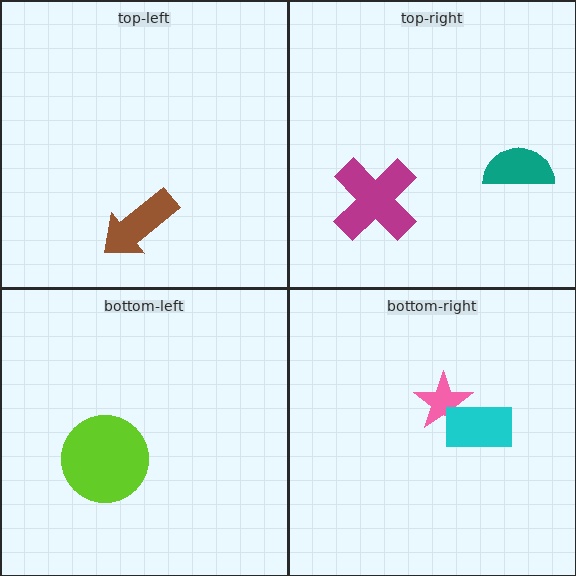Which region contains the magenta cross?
The top-right region.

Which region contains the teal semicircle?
The top-right region.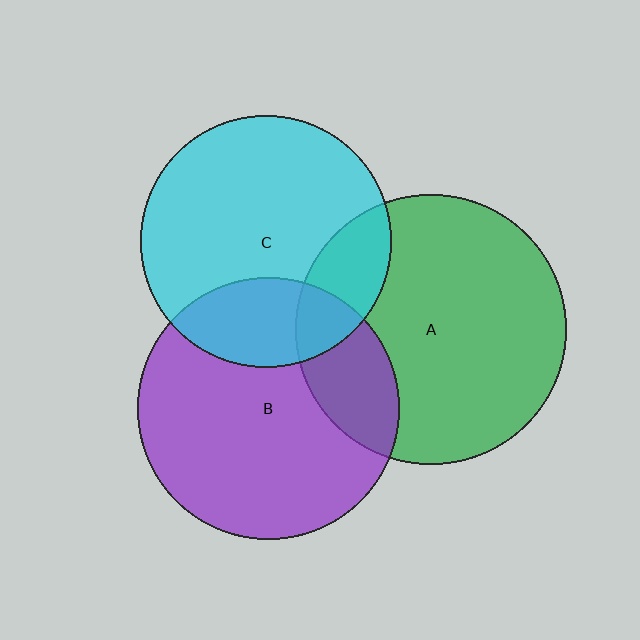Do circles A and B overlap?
Yes.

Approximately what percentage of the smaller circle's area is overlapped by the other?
Approximately 20%.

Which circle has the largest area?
Circle A (green).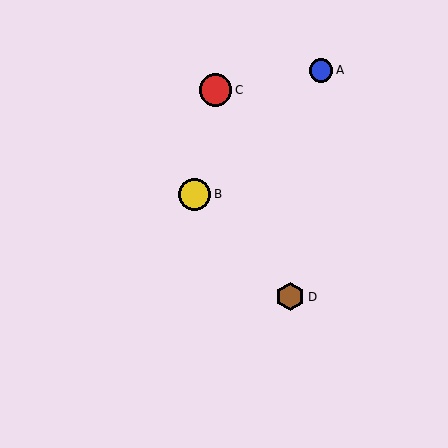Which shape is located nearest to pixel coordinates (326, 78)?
The blue circle (labeled A) at (321, 70) is nearest to that location.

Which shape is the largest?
The red circle (labeled C) is the largest.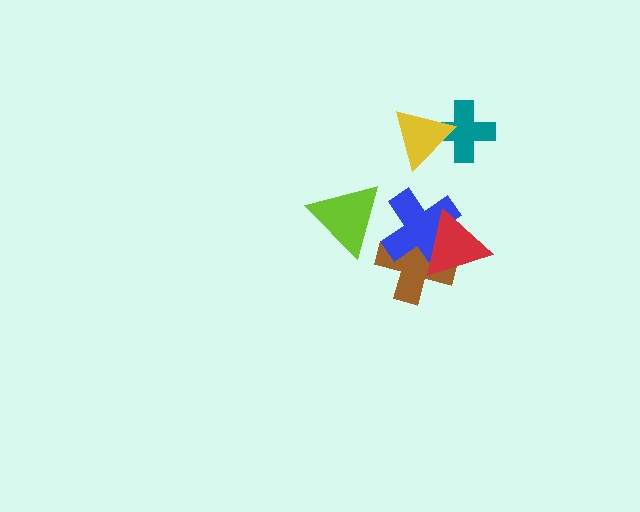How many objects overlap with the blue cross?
3 objects overlap with the blue cross.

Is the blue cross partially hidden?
Yes, it is partially covered by another shape.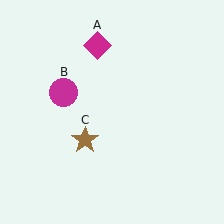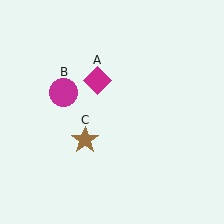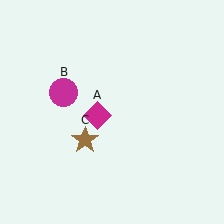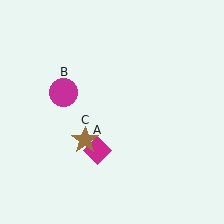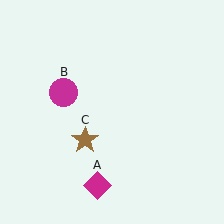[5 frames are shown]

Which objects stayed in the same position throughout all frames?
Magenta circle (object B) and brown star (object C) remained stationary.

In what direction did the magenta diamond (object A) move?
The magenta diamond (object A) moved down.